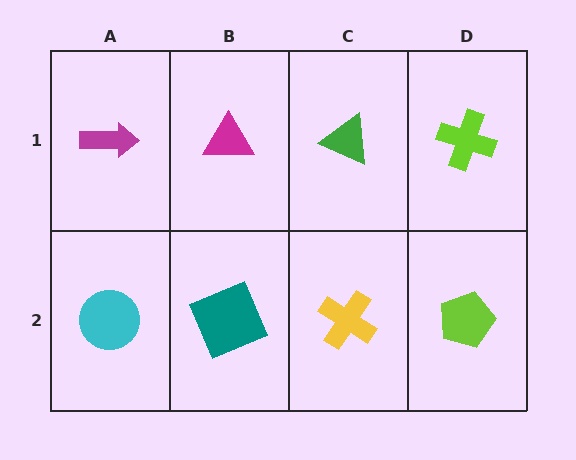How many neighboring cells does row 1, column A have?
2.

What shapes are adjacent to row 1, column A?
A cyan circle (row 2, column A), a magenta triangle (row 1, column B).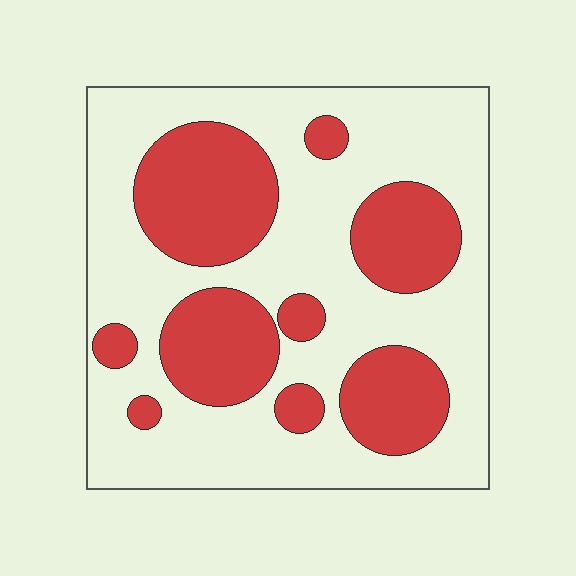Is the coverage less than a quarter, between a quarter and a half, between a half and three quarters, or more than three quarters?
Between a quarter and a half.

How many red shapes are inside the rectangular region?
9.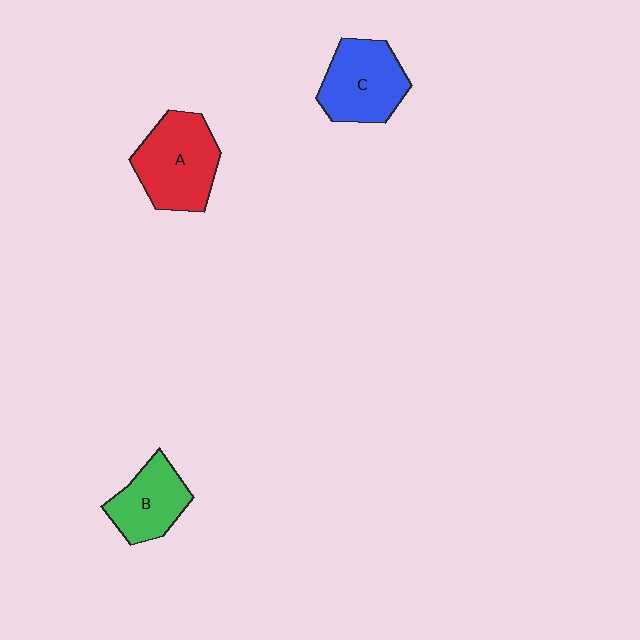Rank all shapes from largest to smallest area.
From largest to smallest: A (red), C (blue), B (green).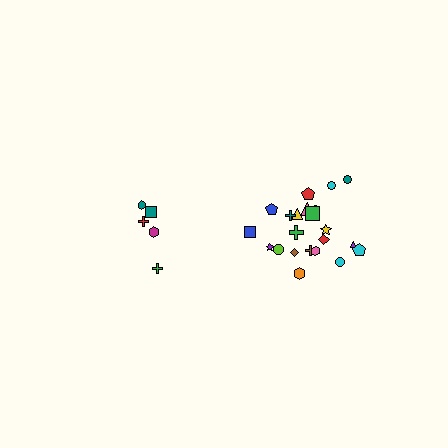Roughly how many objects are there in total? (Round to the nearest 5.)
Roughly 25 objects in total.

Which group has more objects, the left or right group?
The right group.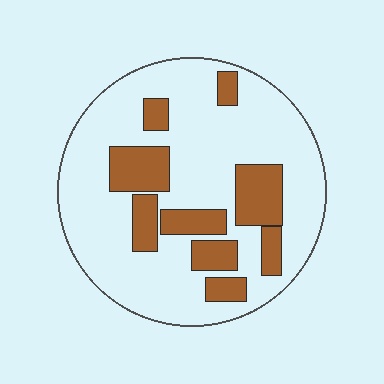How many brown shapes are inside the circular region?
9.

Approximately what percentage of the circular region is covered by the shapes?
Approximately 25%.